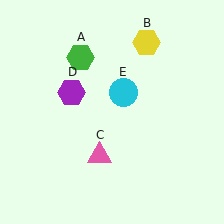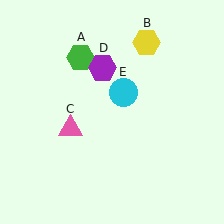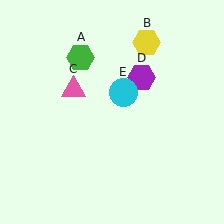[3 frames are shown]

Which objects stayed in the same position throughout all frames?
Green hexagon (object A) and yellow hexagon (object B) and cyan circle (object E) remained stationary.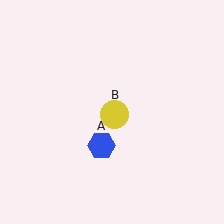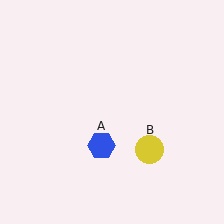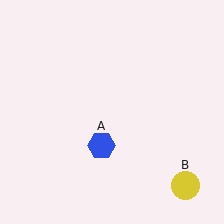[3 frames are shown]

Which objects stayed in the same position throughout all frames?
Blue hexagon (object A) remained stationary.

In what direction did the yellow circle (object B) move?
The yellow circle (object B) moved down and to the right.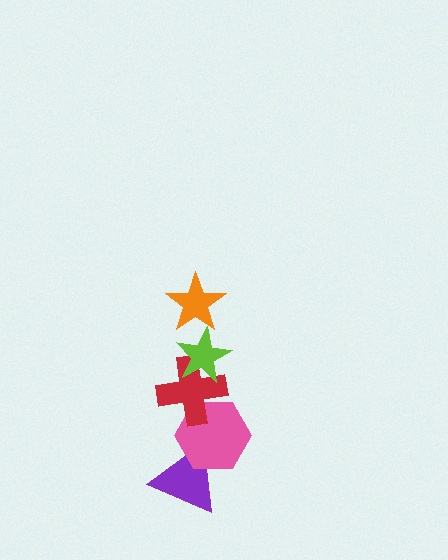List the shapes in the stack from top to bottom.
From top to bottom: the orange star, the lime star, the red cross, the pink hexagon, the purple triangle.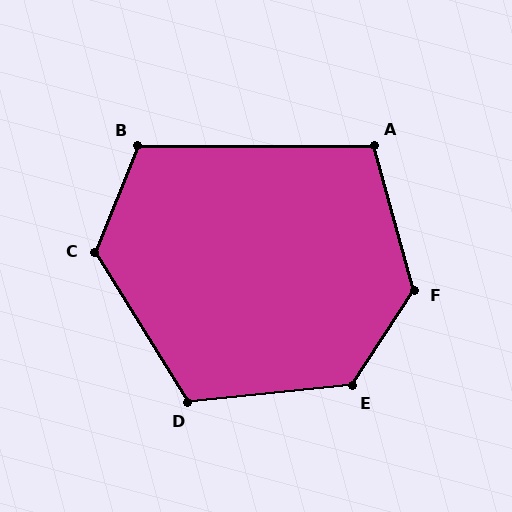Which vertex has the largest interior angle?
F, at approximately 132 degrees.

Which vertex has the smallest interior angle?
A, at approximately 105 degrees.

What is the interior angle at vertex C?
Approximately 126 degrees (obtuse).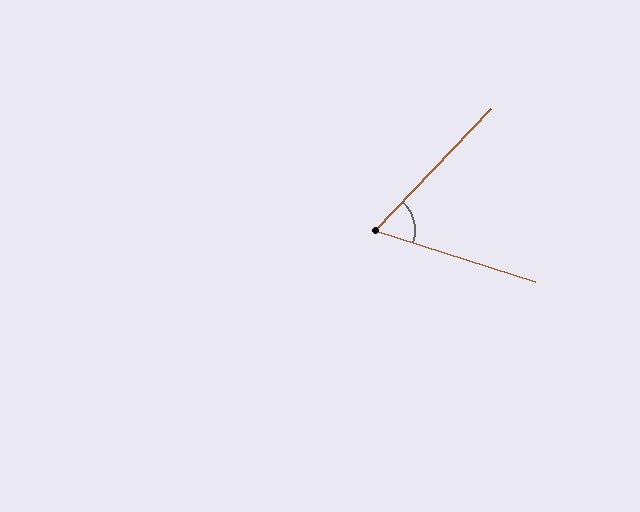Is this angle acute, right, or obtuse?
It is acute.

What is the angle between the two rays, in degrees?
Approximately 64 degrees.